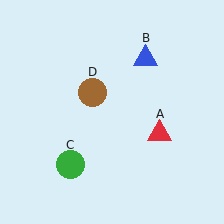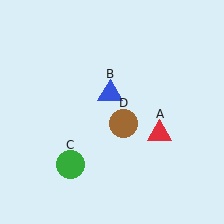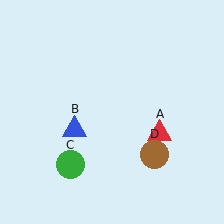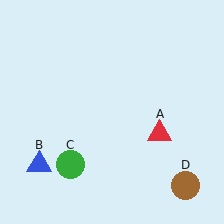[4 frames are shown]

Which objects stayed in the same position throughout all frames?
Red triangle (object A) and green circle (object C) remained stationary.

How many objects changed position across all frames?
2 objects changed position: blue triangle (object B), brown circle (object D).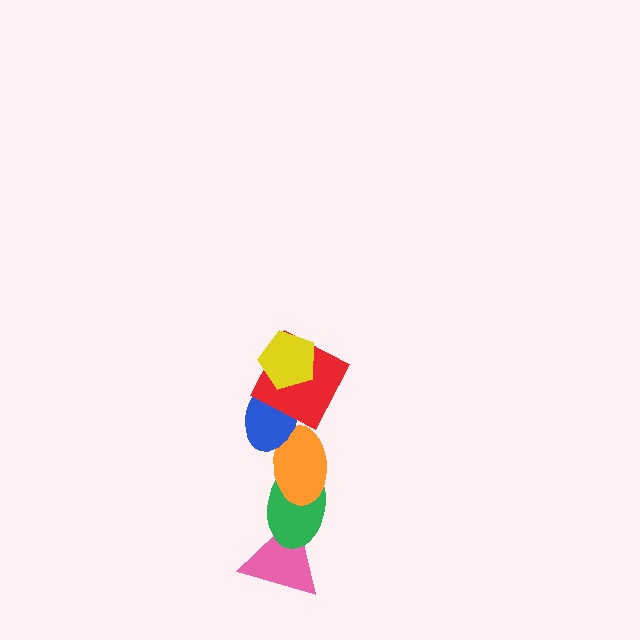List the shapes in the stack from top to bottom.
From top to bottom: the yellow pentagon, the red square, the blue ellipse, the orange ellipse, the green ellipse, the pink triangle.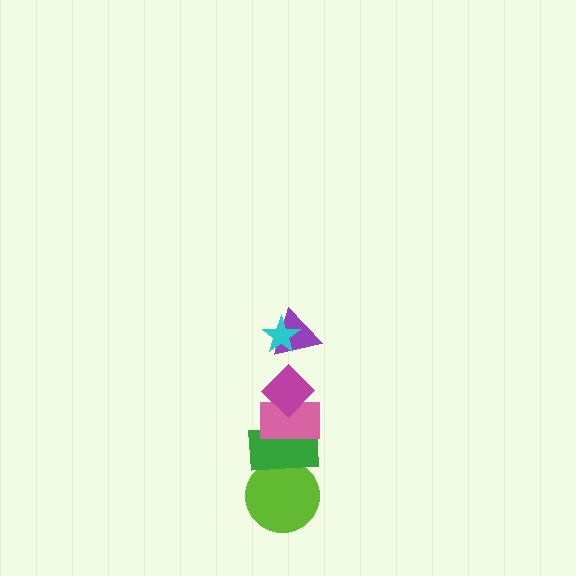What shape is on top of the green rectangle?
The pink rectangle is on top of the green rectangle.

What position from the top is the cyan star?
The cyan star is 1st from the top.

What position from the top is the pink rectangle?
The pink rectangle is 4th from the top.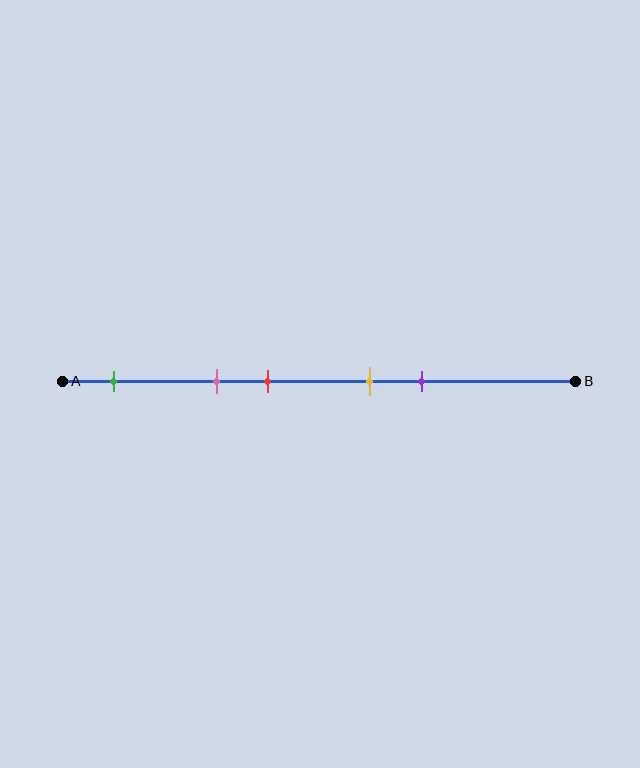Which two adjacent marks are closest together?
The yellow and purple marks are the closest adjacent pair.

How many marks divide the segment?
There are 5 marks dividing the segment.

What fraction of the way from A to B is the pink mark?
The pink mark is approximately 30% (0.3) of the way from A to B.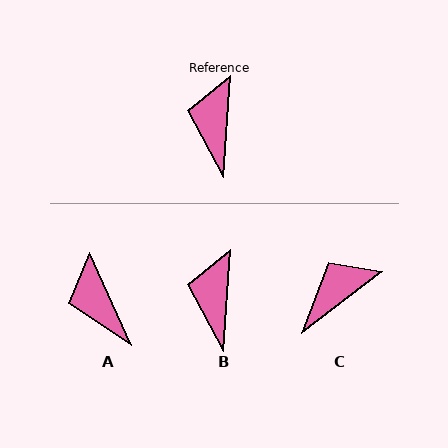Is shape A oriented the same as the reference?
No, it is off by about 28 degrees.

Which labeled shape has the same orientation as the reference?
B.